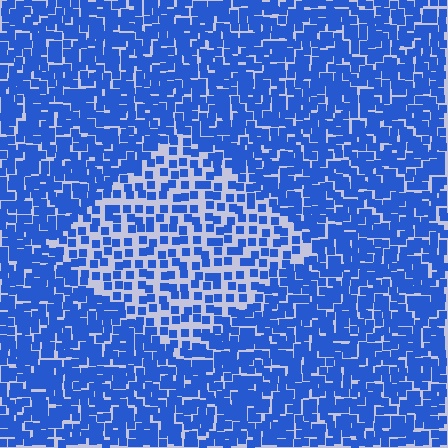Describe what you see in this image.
The image contains small blue elements arranged at two different densities. A diamond-shaped region is visible where the elements are less densely packed than the surrounding area.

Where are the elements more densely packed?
The elements are more densely packed outside the diamond boundary.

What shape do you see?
I see a diamond.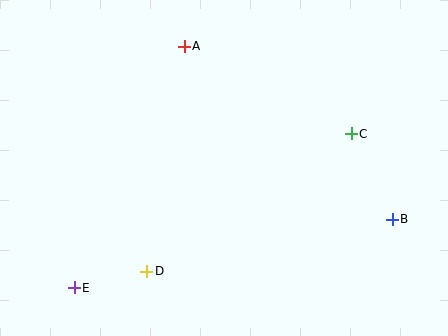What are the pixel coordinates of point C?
Point C is at (351, 134).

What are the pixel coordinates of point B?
Point B is at (392, 219).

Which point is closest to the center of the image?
Point A at (184, 46) is closest to the center.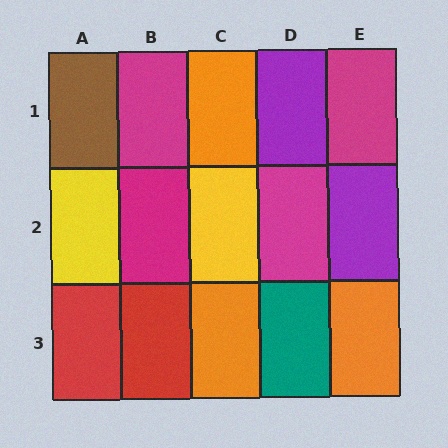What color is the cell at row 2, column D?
Magenta.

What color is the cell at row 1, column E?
Magenta.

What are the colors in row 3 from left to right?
Red, red, orange, teal, orange.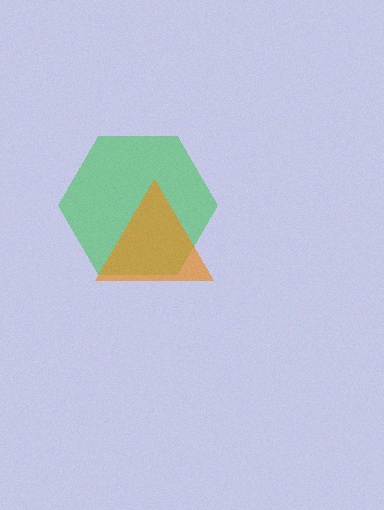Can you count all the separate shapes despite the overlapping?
Yes, there are 2 separate shapes.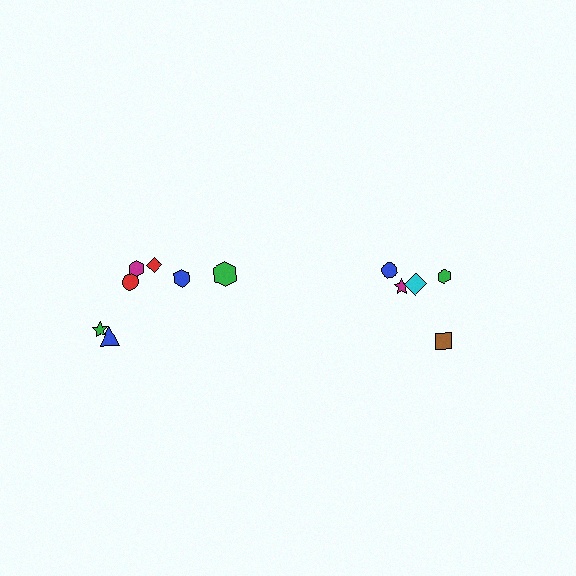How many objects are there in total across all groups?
There are 12 objects.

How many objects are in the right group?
There are 5 objects.